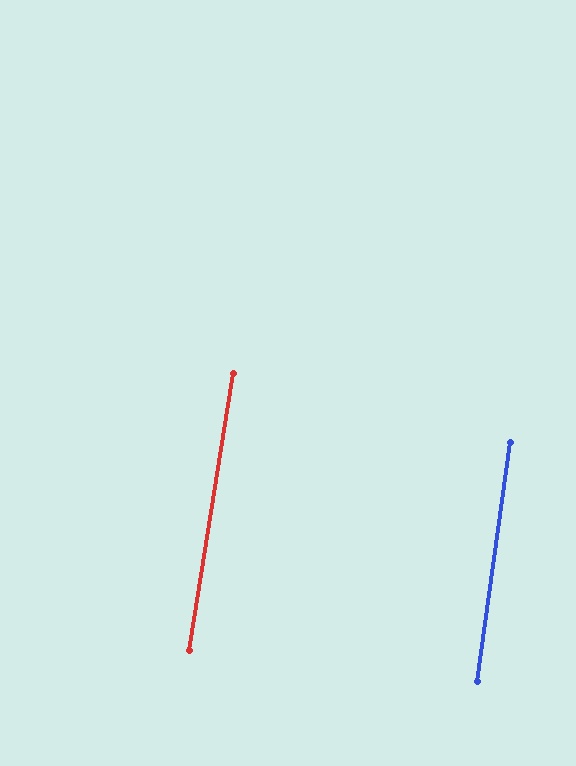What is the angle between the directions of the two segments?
Approximately 1 degree.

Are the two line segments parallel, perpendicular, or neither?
Parallel — their directions differ by only 1.0°.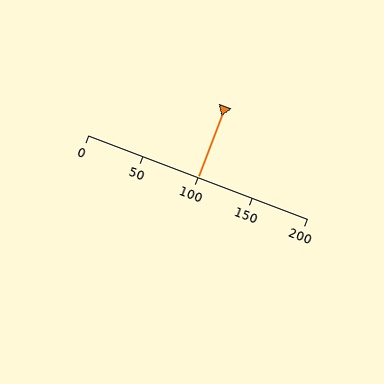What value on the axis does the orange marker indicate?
The marker indicates approximately 100.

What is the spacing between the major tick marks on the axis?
The major ticks are spaced 50 apart.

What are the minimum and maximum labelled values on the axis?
The axis runs from 0 to 200.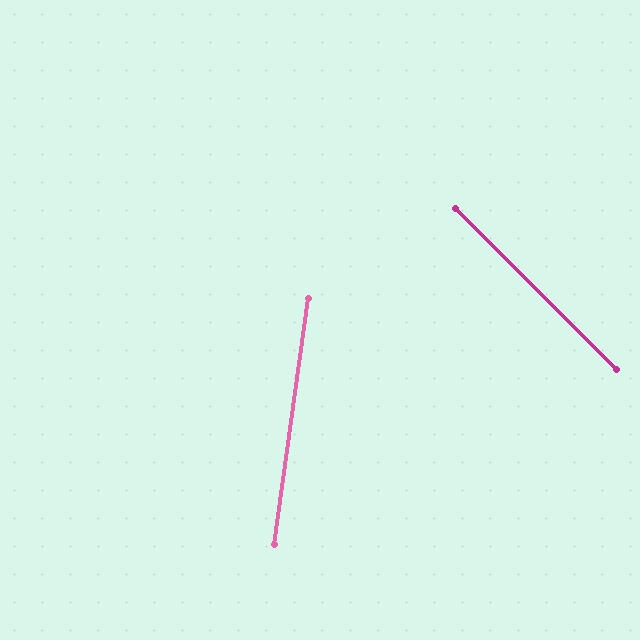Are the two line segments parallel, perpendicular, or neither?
Neither parallel nor perpendicular — they differ by about 53°.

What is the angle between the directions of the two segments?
Approximately 53 degrees.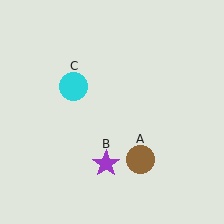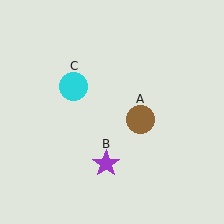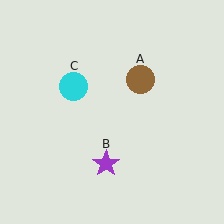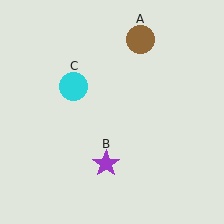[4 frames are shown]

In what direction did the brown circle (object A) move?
The brown circle (object A) moved up.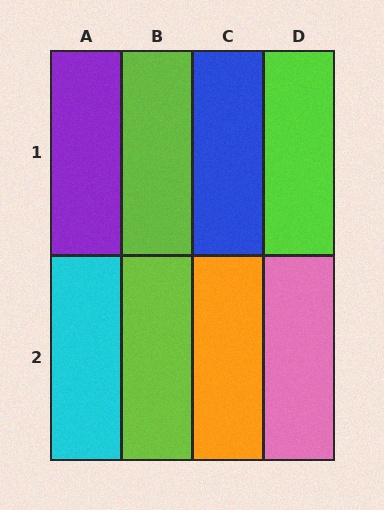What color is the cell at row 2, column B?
Lime.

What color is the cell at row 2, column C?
Orange.